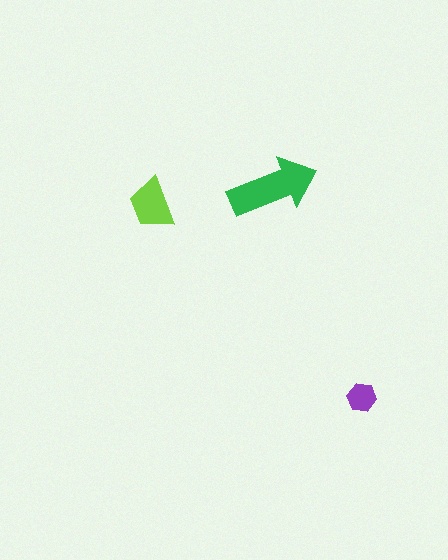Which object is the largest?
The green arrow.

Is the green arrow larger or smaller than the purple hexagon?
Larger.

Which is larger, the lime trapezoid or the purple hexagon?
The lime trapezoid.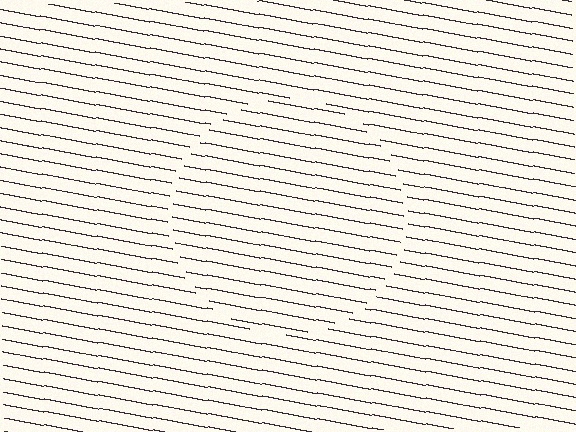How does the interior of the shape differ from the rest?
The interior of the shape contains the same grating, shifted by half a period — the contour is defined by the phase discontinuity where line-ends from the inner and outer gratings abut.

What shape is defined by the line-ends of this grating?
An illusory circle. The interior of the shape contains the same grating, shifted by half a period — the contour is defined by the phase discontinuity where line-ends from the inner and outer gratings abut.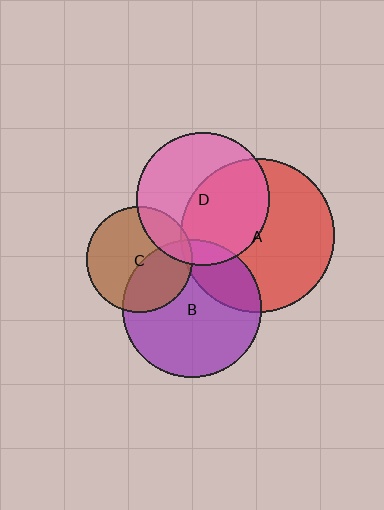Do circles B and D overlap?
Yes.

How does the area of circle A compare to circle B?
Approximately 1.2 times.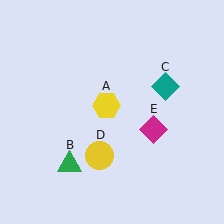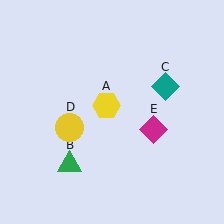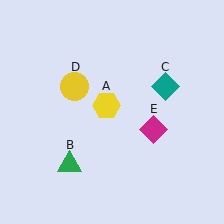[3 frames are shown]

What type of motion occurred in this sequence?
The yellow circle (object D) rotated clockwise around the center of the scene.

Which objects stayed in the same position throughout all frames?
Yellow hexagon (object A) and green triangle (object B) and teal diamond (object C) and magenta diamond (object E) remained stationary.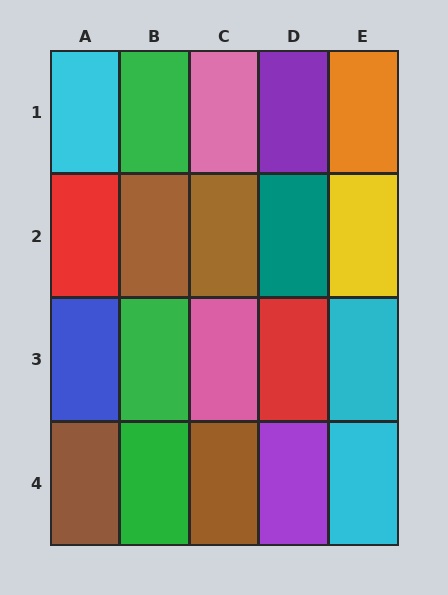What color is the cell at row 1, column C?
Pink.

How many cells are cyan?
3 cells are cyan.